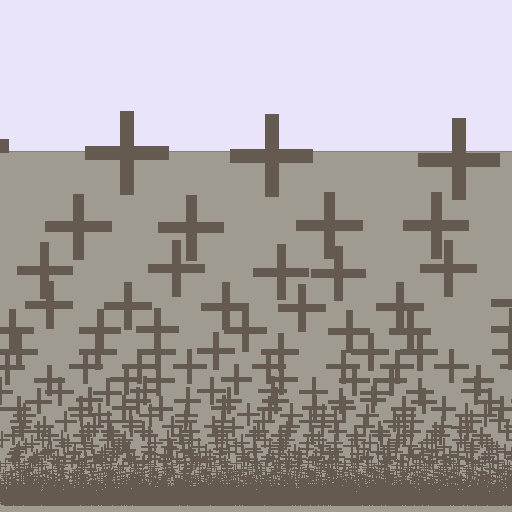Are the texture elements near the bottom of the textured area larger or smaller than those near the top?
Smaller. The gradient is inverted — elements near the bottom are smaller and denser.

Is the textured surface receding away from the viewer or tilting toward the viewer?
The surface appears to tilt toward the viewer. Texture elements get larger and sparser toward the top.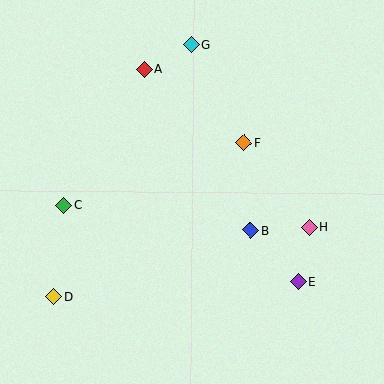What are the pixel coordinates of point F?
Point F is at (244, 143).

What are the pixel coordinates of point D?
Point D is at (54, 297).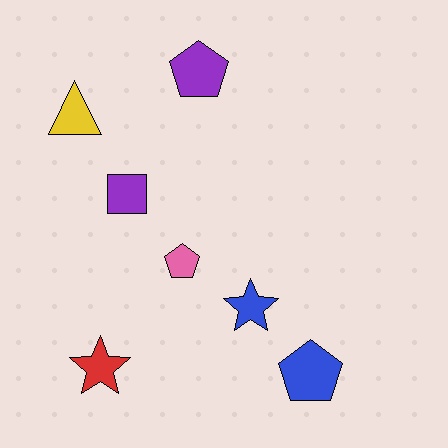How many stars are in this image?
There are 2 stars.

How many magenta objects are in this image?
There are no magenta objects.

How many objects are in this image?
There are 7 objects.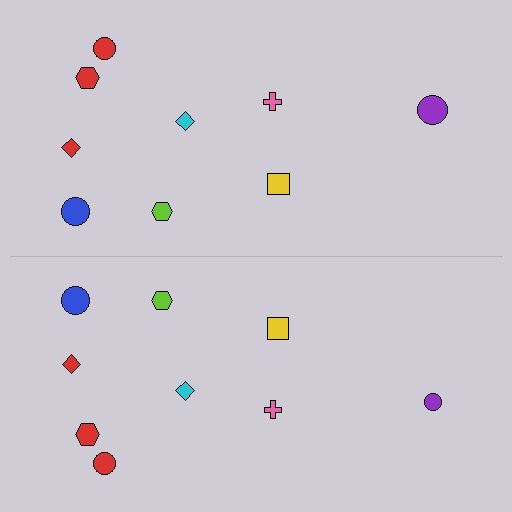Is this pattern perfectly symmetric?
No, the pattern is not perfectly symmetric. The purple circle on the bottom side has a different size than its mirror counterpart.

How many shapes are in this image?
There are 18 shapes in this image.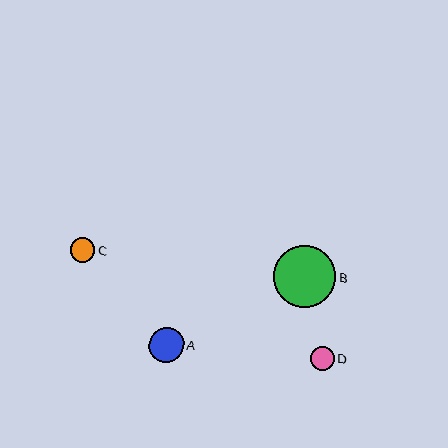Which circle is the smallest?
Circle D is the smallest with a size of approximately 24 pixels.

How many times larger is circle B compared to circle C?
Circle B is approximately 2.5 times the size of circle C.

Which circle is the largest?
Circle B is the largest with a size of approximately 62 pixels.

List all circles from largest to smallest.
From largest to smallest: B, A, C, D.